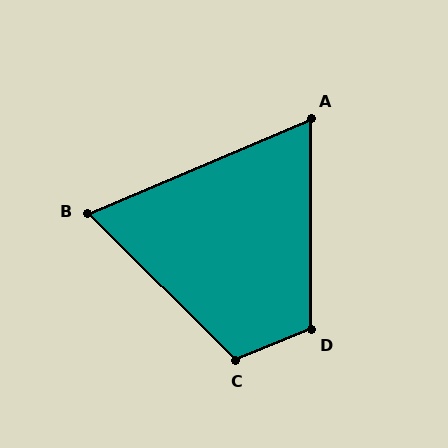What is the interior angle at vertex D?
Approximately 112 degrees (obtuse).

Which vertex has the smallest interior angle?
A, at approximately 67 degrees.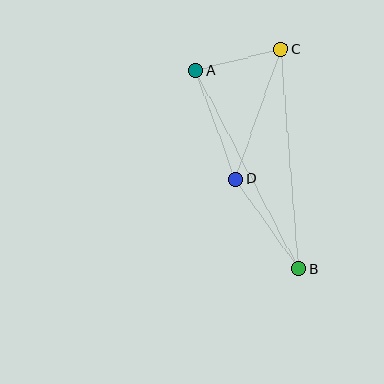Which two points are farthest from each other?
Points A and B are farthest from each other.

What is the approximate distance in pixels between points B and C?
The distance between B and C is approximately 220 pixels.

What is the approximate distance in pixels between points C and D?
The distance between C and D is approximately 137 pixels.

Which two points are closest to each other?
Points A and C are closest to each other.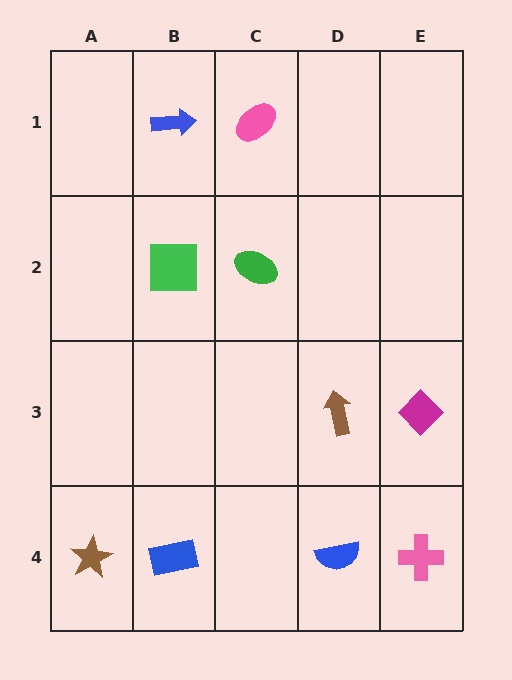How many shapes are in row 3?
2 shapes.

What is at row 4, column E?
A pink cross.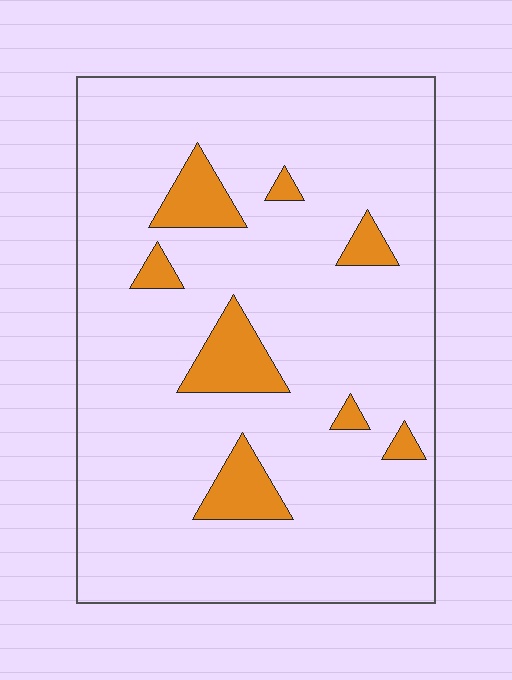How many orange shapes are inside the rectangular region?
8.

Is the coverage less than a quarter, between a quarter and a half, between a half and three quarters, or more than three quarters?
Less than a quarter.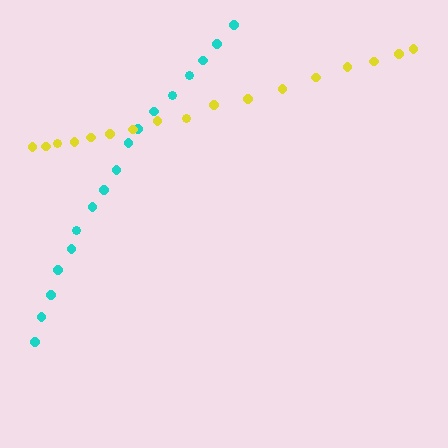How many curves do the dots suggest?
There are 2 distinct paths.